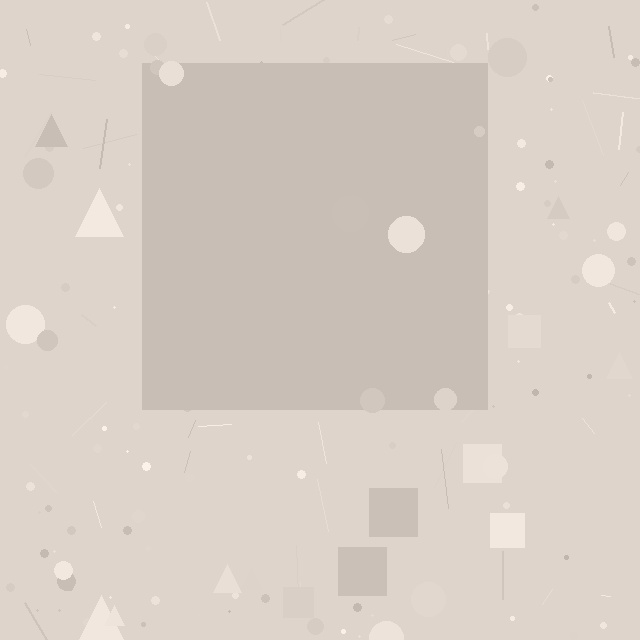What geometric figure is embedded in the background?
A square is embedded in the background.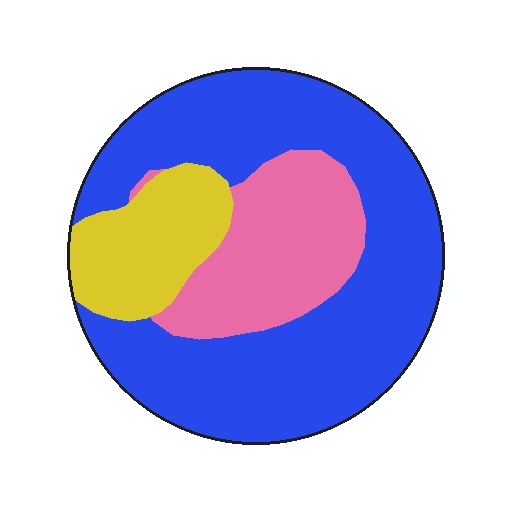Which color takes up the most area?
Blue, at roughly 65%.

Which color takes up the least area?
Yellow, at roughly 15%.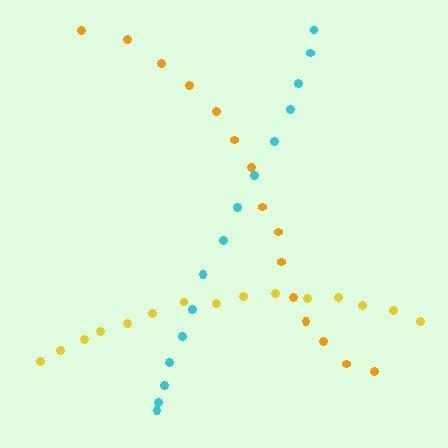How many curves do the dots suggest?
There are 3 distinct paths.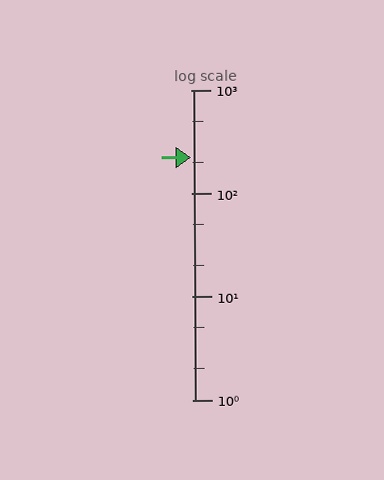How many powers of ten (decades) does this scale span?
The scale spans 3 decades, from 1 to 1000.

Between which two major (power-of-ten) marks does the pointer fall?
The pointer is between 100 and 1000.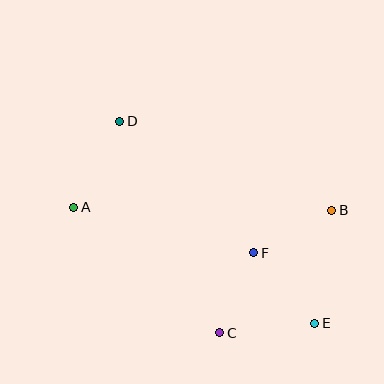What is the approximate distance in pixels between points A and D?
The distance between A and D is approximately 97 pixels.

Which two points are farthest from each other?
Points D and E are farthest from each other.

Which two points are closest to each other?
Points C and F are closest to each other.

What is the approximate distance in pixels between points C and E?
The distance between C and E is approximately 96 pixels.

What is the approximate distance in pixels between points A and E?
The distance between A and E is approximately 268 pixels.